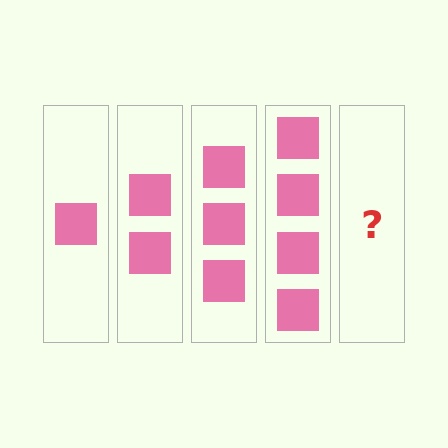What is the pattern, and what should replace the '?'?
The pattern is that each step adds one more square. The '?' should be 5 squares.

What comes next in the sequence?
The next element should be 5 squares.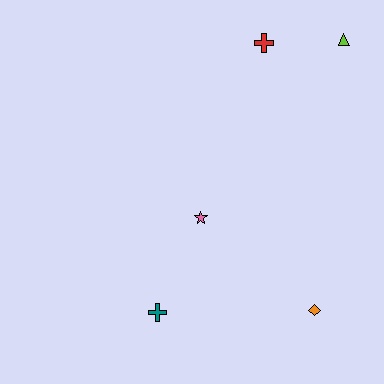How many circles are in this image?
There are no circles.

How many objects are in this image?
There are 5 objects.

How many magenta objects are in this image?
There are no magenta objects.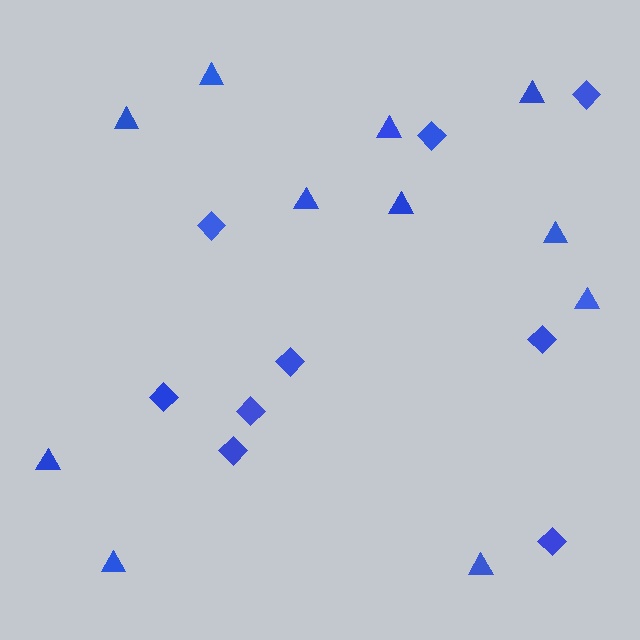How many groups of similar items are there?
There are 2 groups: one group of triangles (11) and one group of diamonds (9).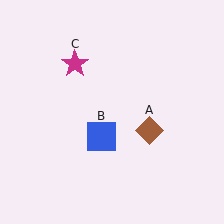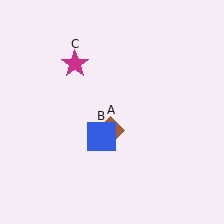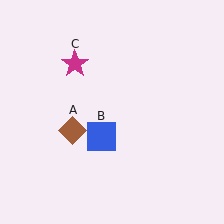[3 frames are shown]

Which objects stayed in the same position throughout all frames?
Blue square (object B) and magenta star (object C) remained stationary.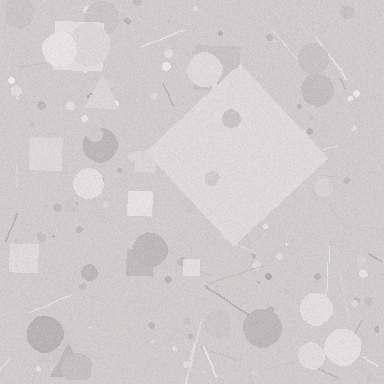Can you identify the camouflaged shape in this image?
The camouflaged shape is a diamond.